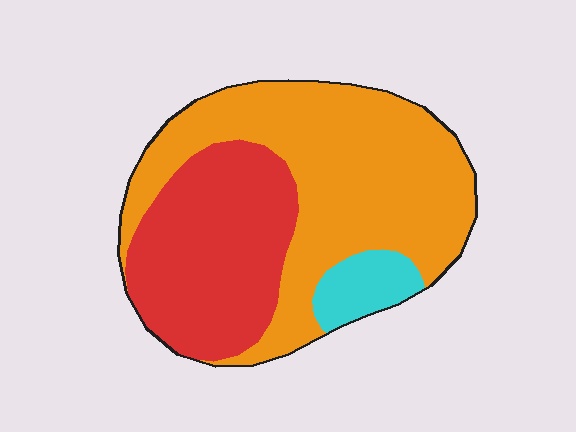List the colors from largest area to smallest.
From largest to smallest: orange, red, cyan.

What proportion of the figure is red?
Red takes up about three eighths (3/8) of the figure.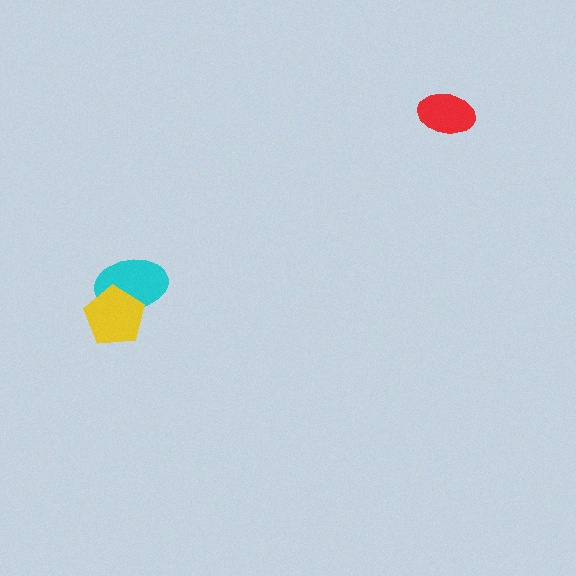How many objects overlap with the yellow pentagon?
1 object overlaps with the yellow pentagon.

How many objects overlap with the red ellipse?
0 objects overlap with the red ellipse.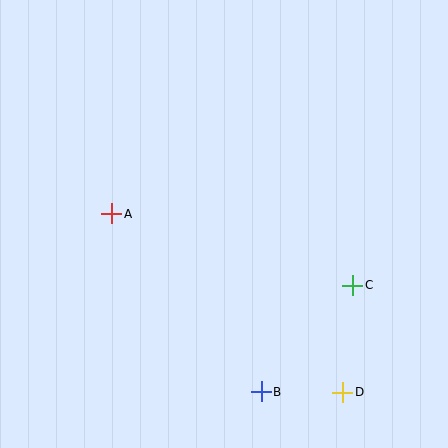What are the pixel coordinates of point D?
Point D is at (343, 392).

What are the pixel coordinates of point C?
Point C is at (353, 285).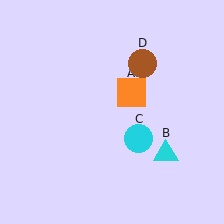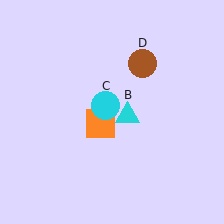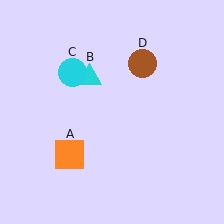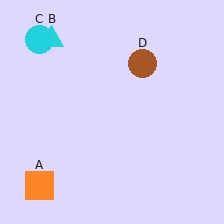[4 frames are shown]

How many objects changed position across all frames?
3 objects changed position: orange square (object A), cyan triangle (object B), cyan circle (object C).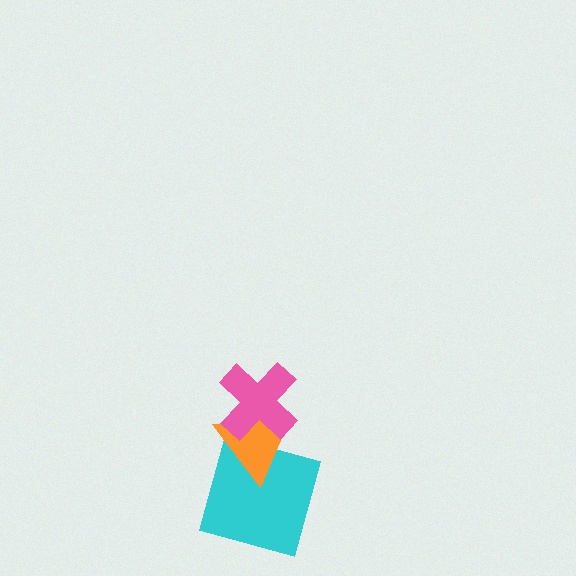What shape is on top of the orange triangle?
The pink cross is on top of the orange triangle.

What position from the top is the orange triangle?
The orange triangle is 2nd from the top.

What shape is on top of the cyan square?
The orange triangle is on top of the cyan square.